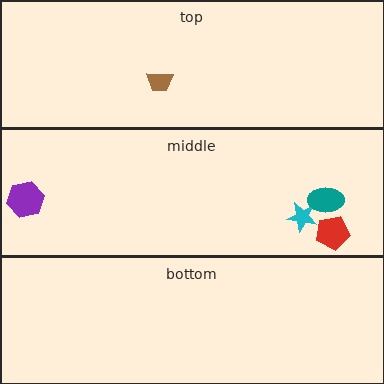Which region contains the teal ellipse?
The middle region.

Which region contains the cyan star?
The middle region.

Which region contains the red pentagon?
The middle region.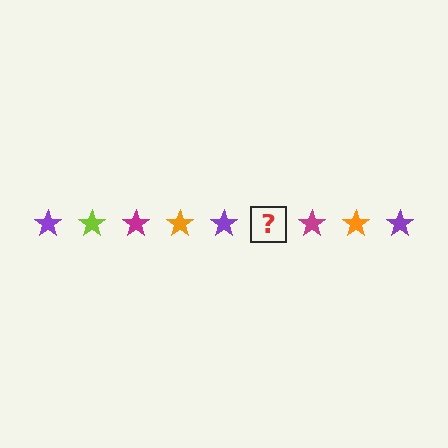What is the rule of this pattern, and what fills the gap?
The rule is that the pattern cycles through purple, lime, magenta, orange stars. The gap should be filled with a lime star.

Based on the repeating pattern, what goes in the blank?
The blank should be a lime star.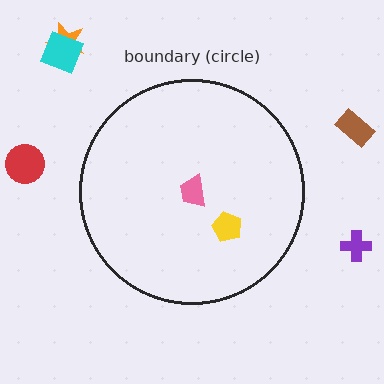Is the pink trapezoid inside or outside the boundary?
Inside.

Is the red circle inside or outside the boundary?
Outside.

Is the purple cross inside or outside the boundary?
Outside.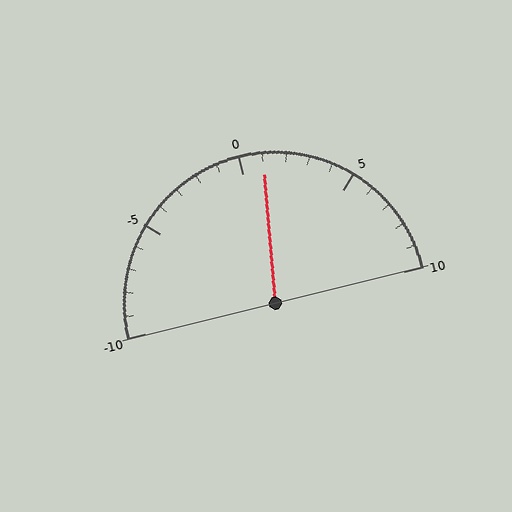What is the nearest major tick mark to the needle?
The nearest major tick mark is 0.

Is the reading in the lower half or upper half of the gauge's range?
The reading is in the upper half of the range (-10 to 10).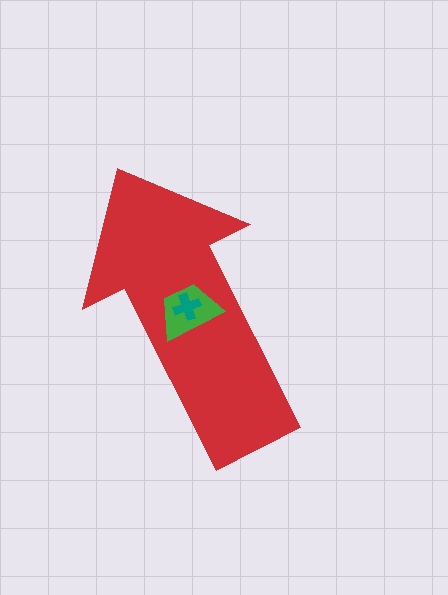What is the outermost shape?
The red arrow.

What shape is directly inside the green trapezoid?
The teal cross.